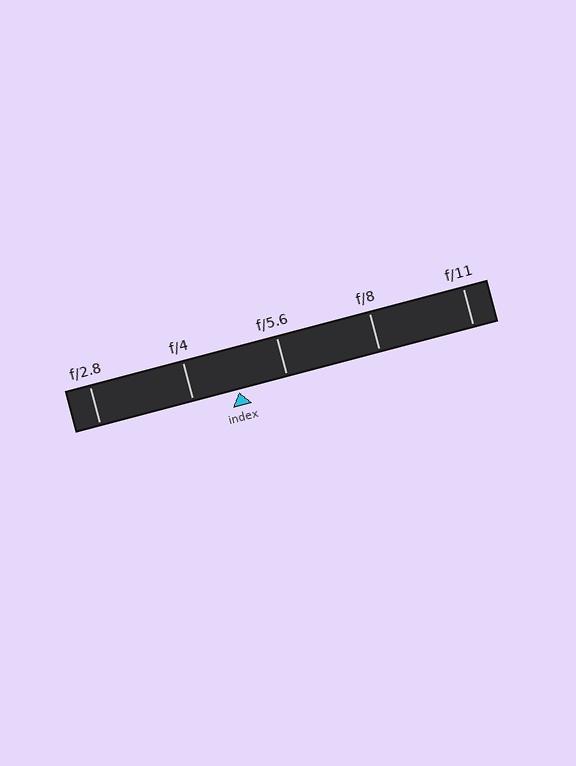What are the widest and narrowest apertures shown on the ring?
The widest aperture shown is f/2.8 and the narrowest is f/11.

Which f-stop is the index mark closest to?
The index mark is closest to f/4.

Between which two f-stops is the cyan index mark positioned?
The index mark is between f/4 and f/5.6.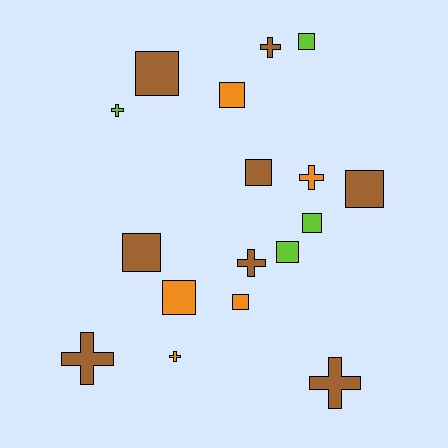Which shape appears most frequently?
Square, with 10 objects.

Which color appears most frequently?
Brown, with 8 objects.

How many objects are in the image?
There are 17 objects.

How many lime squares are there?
There are 3 lime squares.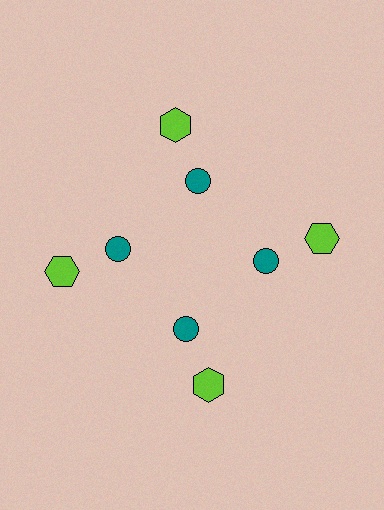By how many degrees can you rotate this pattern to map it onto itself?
The pattern maps onto itself every 90 degrees of rotation.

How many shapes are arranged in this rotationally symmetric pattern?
There are 8 shapes, arranged in 4 groups of 2.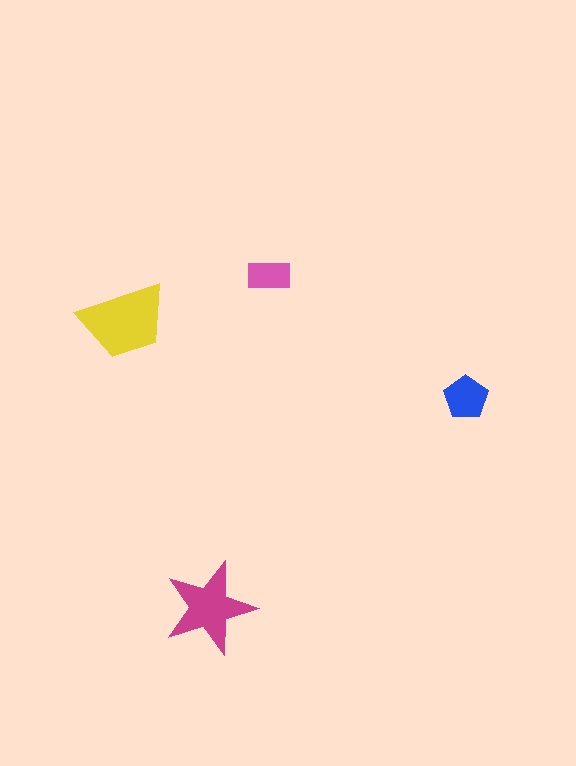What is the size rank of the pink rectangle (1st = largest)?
4th.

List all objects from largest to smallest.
The yellow trapezoid, the magenta star, the blue pentagon, the pink rectangle.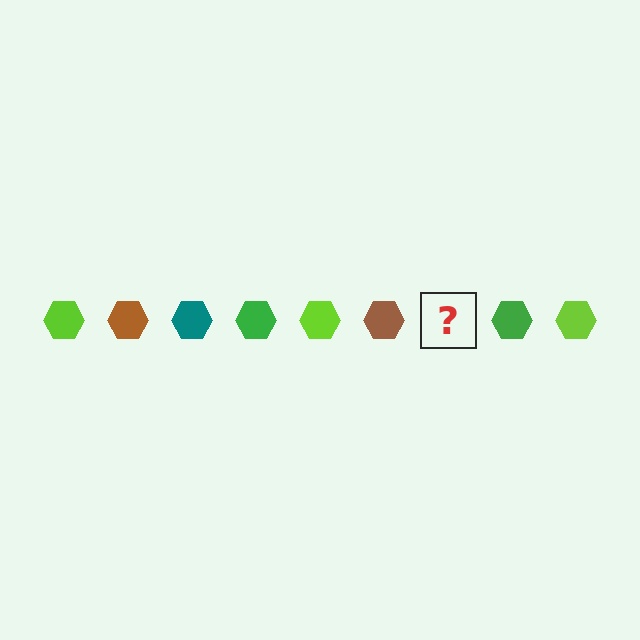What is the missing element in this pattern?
The missing element is a teal hexagon.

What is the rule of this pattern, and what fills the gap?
The rule is that the pattern cycles through lime, brown, teal, green hexagons. The gap should be filled with a teal hexagon.